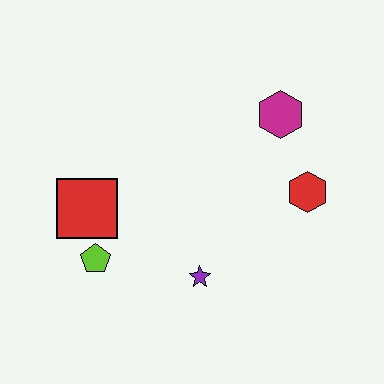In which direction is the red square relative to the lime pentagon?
The red square is above the lime pentagon.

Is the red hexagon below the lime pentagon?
No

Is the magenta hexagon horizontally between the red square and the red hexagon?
Yes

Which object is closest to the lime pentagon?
The red square is closest to the lime pentagon.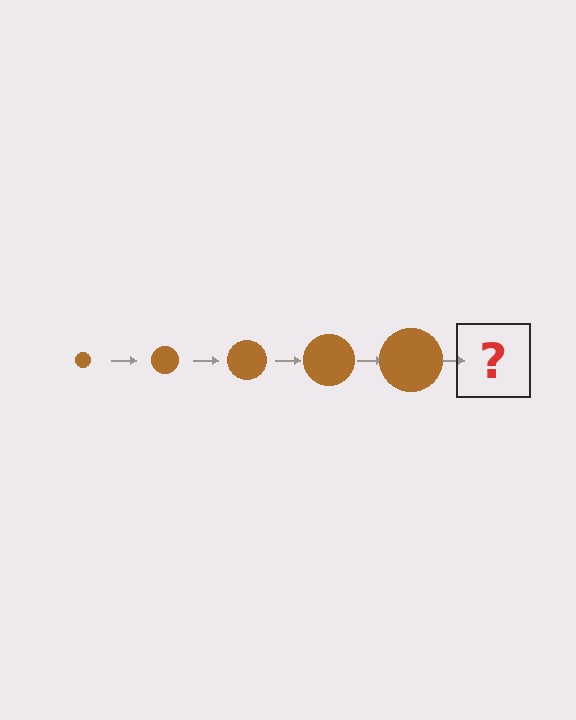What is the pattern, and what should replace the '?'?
The pattern is that the circle gets progressively larger each step. The '?' should be a brown circle, larger than the previous one.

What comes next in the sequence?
The next element should be a brown circle, larger than the previous one.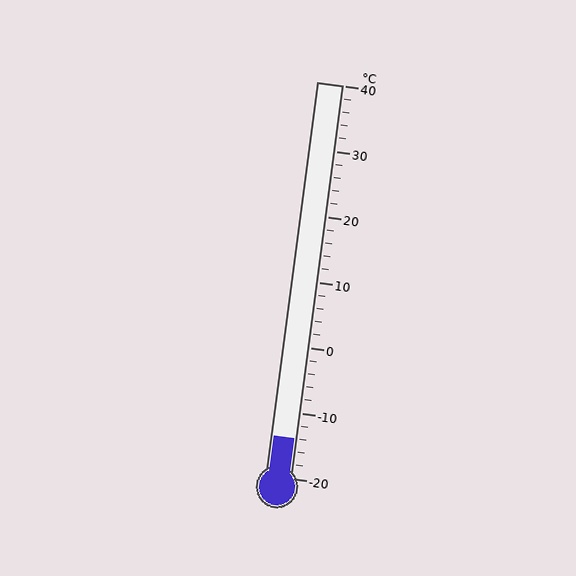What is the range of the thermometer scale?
The thermometer scale ranges from -20°C to 40°C.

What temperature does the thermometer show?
The thermometer shows approximately -14°C.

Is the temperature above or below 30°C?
The temperature is below 30°C.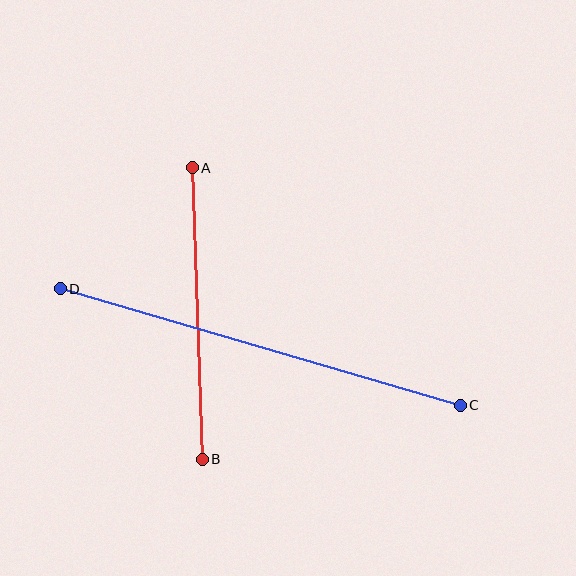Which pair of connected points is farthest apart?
Points C and D are farthest apart.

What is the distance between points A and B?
The distance is approximately 291 pixels.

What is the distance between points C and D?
The distance is approximately 417 pixels.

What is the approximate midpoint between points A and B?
The midpoint is at approximately (197, 313) pixels.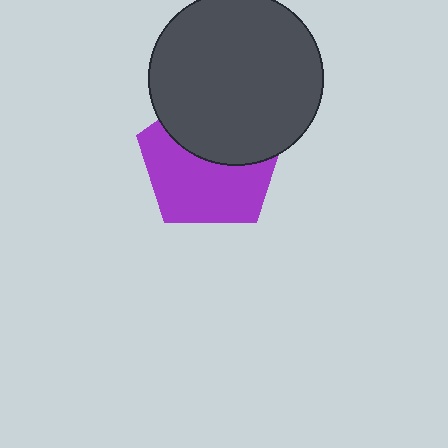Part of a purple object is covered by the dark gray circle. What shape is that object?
It is a pentagon.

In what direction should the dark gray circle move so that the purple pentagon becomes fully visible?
The dark gray circle should move up. That is the shortest direction to clear the overlap and leave the purple pentagon fully visible.